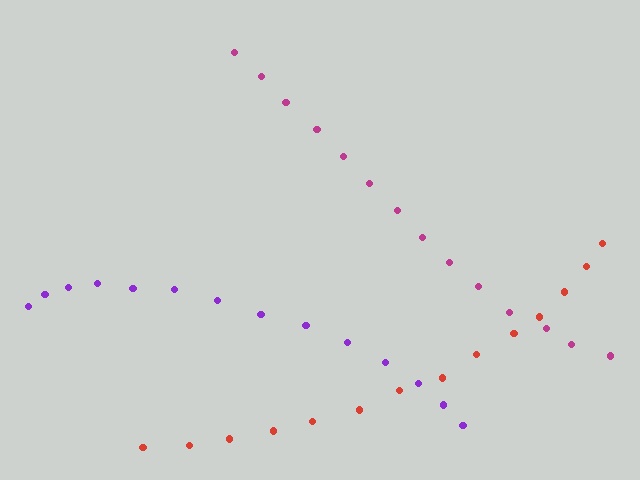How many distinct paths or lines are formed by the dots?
There are 3 distinct paths.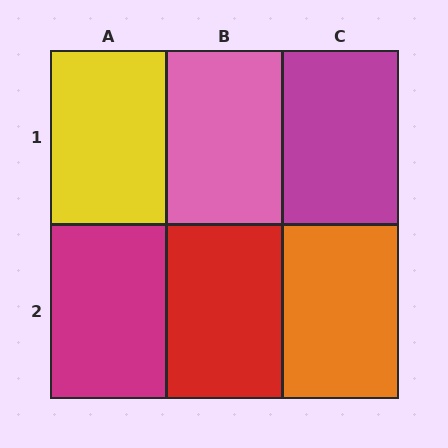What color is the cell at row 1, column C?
Magenta.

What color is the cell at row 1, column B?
Pink.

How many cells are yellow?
1 cell is yellow.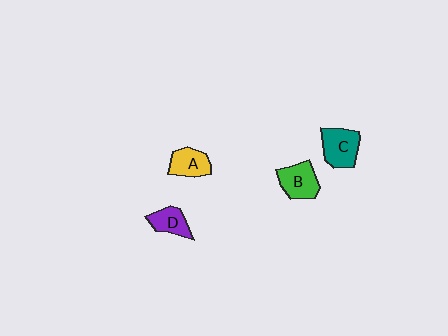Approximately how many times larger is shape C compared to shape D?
Approximately 1.4 times.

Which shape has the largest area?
Shape C (teal).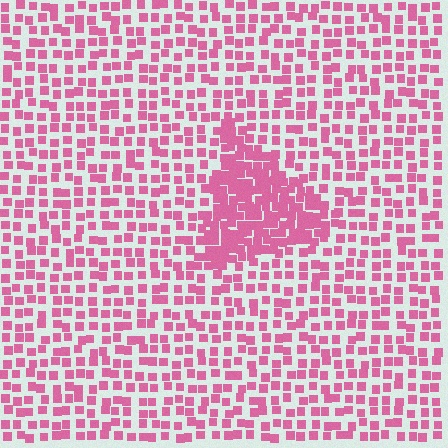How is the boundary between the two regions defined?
The boundary is defined by a change in element density (approximately 2.1x ratio). All elements are the same color, size, and shape.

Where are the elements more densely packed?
The elements are more densely packed inside the triangle boundary.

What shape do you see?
I see a triangle.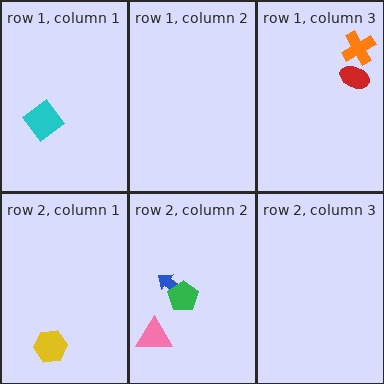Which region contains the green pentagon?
The row 2, column 2 region.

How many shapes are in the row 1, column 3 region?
2.